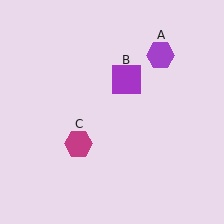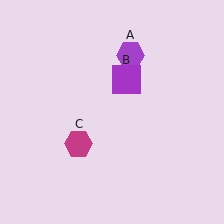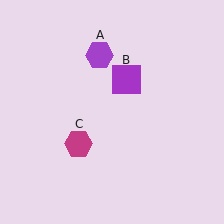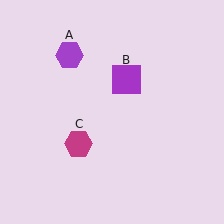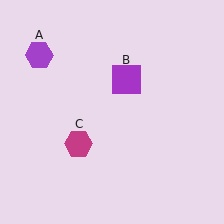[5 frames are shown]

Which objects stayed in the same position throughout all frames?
Purple square (object B) and magenta hexagon (object C) remained stationary.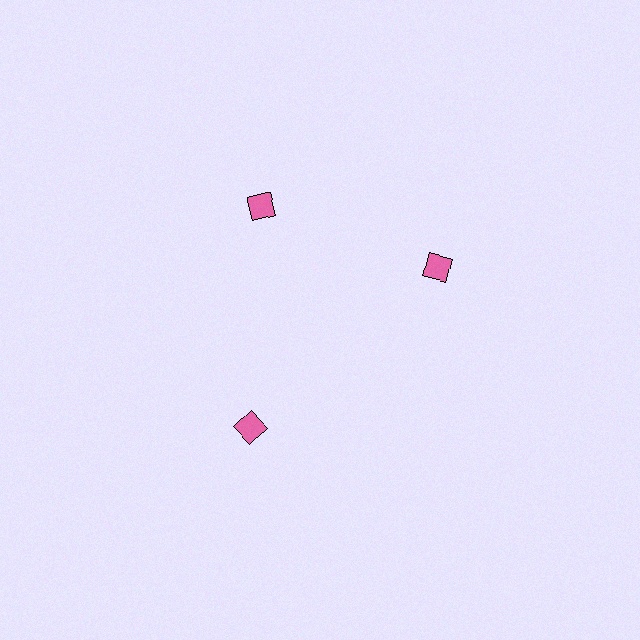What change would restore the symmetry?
The symmetry would be restored by rotating it back into even spacing with its neighbors so that all 3 squares sit at equal angles and equal distance from the center.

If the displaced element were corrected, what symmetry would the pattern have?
It would have 3-fold rotational symmetry — the pattern would map onto itself every 120 degrees.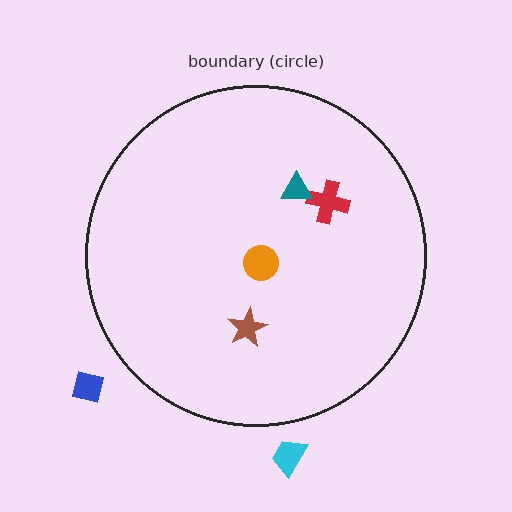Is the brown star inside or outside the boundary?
Inside.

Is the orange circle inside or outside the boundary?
Inside.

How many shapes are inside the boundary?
4 inside, 2 outside.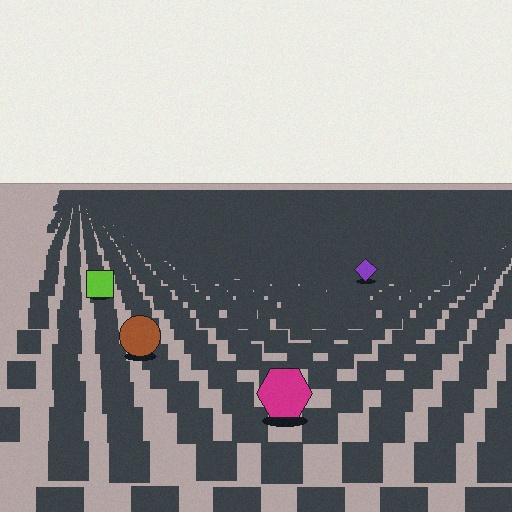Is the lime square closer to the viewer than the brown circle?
No. The brown circle is closer — you can tell from the texture gradient: the ground texture is coarser near it.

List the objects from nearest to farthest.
From nearest to farthest: the magenta hexagon, the brown circle, the lime square, the purple diamond.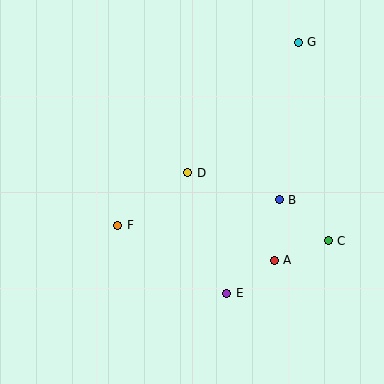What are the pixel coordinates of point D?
Point D is at (188, 173).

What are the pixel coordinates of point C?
Point C is at (328, 241).